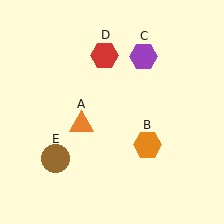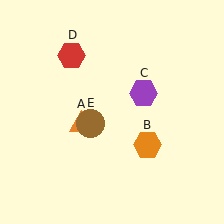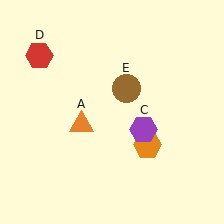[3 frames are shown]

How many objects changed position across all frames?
3 objects changed position: purple hexagon (object C), red hexagon (object D), brown circle (object E).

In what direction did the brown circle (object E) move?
The brown circle (object E) moved up and to the right.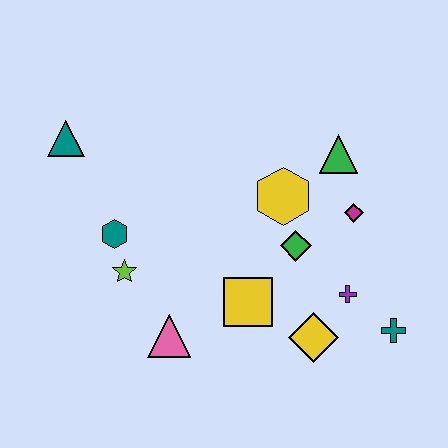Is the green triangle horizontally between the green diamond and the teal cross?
Yes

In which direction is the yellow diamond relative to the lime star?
The yellow diamond is to the right of the lime star.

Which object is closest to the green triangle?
The magenta diamond is closest to the green triangle.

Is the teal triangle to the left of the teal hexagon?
Yes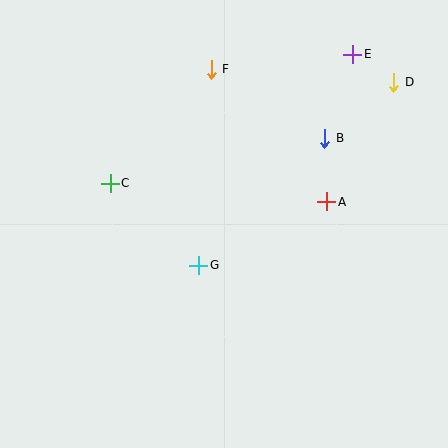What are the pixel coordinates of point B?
Point B is at (325, 138).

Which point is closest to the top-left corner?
Point C is closest to the top-left corner.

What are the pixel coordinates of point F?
Point F is at (211, 69).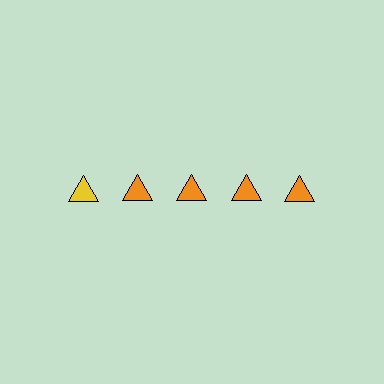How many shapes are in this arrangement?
There are 5 shapes arranged in a grid pattern.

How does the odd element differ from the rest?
It has a different color: yellow instead of orange.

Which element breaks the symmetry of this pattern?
The yellow triangle in the top row, leftmost column breaks the symmetry. All other shapes are orange triangles.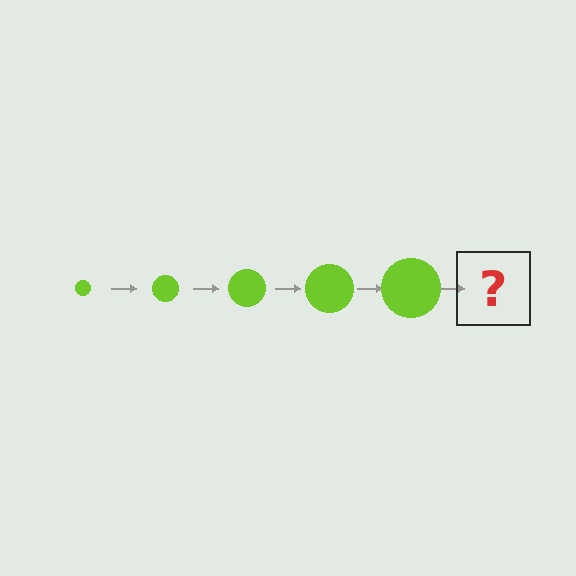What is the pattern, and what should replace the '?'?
The pattern is that the circle gets progressively larger each step. The '?' should be a lime circle, larger than the previous one.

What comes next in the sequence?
The next element should be a lime circle, larger than the previous one.